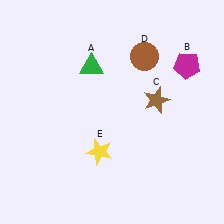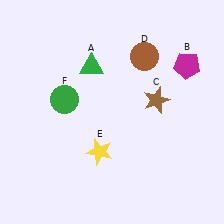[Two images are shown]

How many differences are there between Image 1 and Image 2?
There is 1 difference between the two images.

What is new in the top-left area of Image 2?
A green circle (F) was added in the top-left area of Image 2.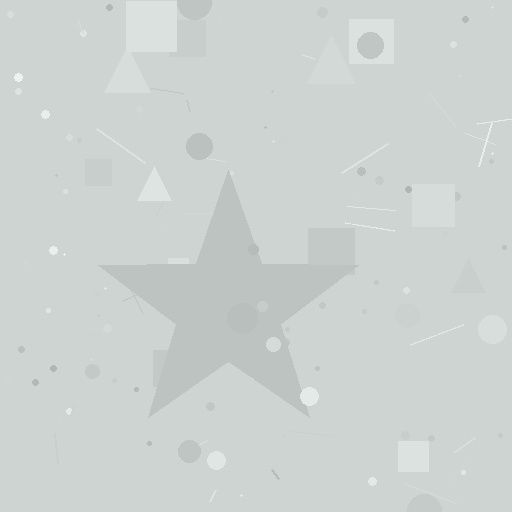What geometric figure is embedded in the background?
A star is embedded in the background.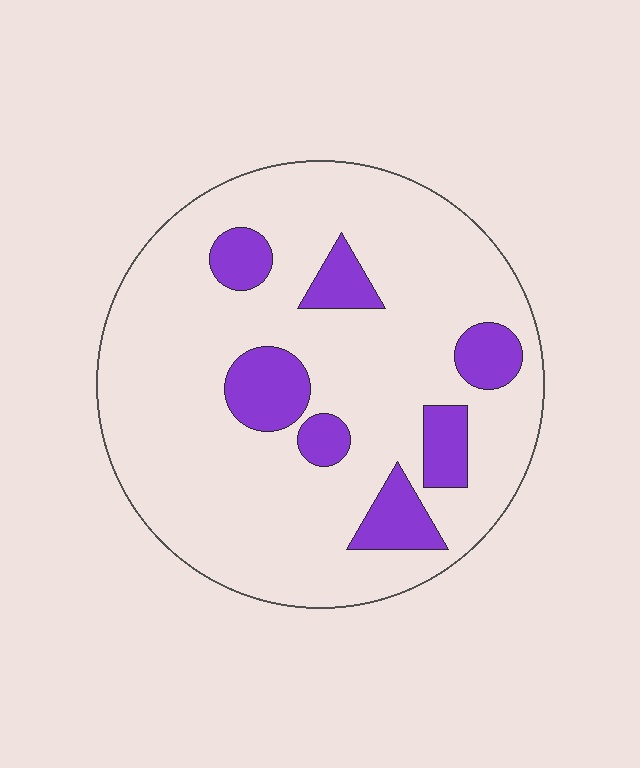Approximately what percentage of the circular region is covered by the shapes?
Approximately 15%.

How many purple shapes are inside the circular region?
7.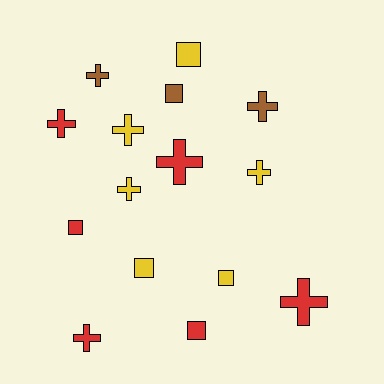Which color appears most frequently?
Yellow, with 6 objects.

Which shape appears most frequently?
Cross, with 9 objects.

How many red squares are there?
There are 2 red squares.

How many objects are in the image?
There are 15 objects.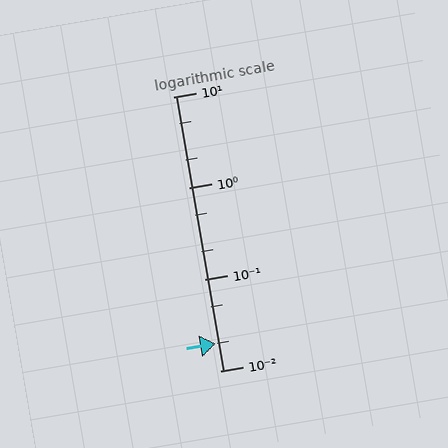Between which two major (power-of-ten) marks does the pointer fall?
The pointer is between 0.01 and 0.1.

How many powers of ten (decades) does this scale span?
The scale spans 3 decades, from 0.01 to 10.